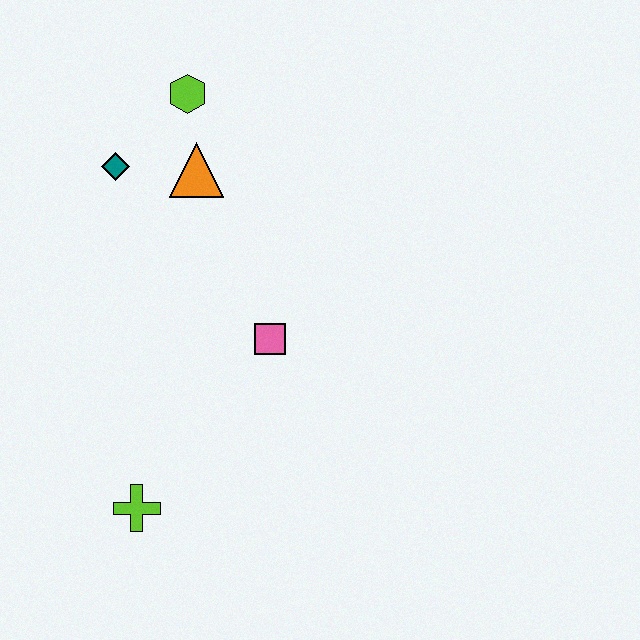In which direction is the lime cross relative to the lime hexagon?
The lime cross is below the lime hexagon.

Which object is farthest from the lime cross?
The lime hexagon is farthest from the lime cross.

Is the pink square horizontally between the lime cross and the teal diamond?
No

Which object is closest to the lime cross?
The pink square is closest to the lime cross.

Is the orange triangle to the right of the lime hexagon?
Yes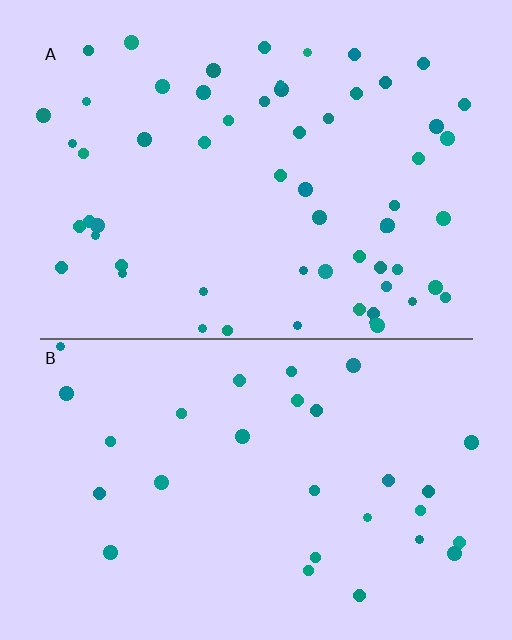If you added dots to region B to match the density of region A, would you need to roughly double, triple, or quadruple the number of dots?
Approximately double.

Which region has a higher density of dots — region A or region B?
A (the top).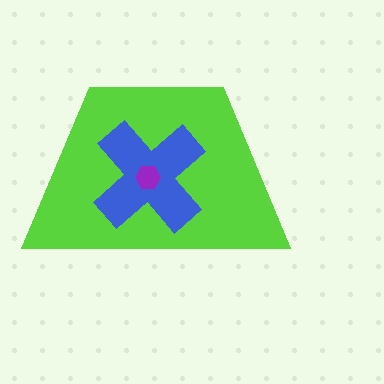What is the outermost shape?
The lime trapezoid.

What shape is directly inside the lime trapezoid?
The blue cross.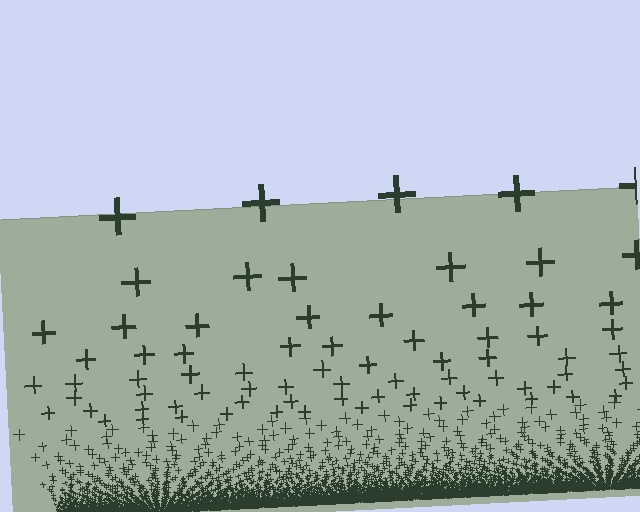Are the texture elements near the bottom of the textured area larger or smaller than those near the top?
Smaller. The gradient is inverted — elements near the bottom are smaller and denser.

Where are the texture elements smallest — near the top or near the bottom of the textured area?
Near the bottom.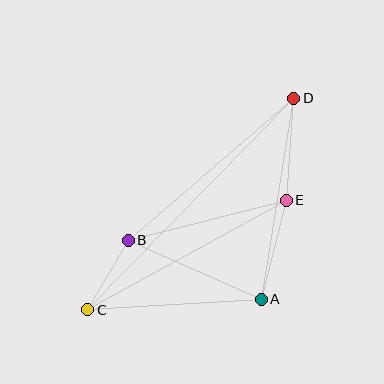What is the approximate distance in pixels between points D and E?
The distance between D and E is approximately 102 pixels.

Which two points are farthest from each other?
Points C and D are farthest from each other.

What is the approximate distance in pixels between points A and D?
The distance between A and D is approximately 203 pixels.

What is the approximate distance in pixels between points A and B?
The distance between A and B is approximately 146 pixels.